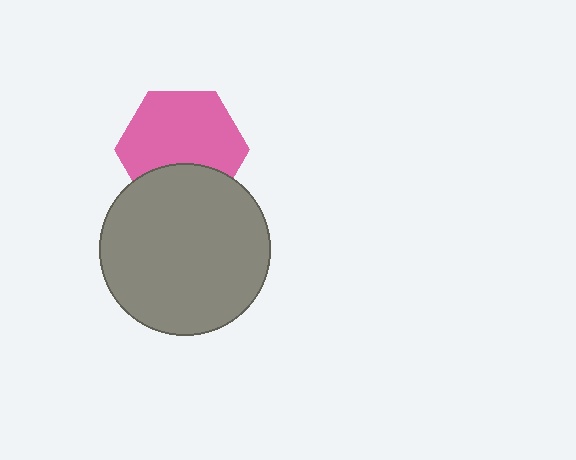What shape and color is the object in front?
The object in front is a gray circle.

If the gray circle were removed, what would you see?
You would see the complete pink hexagon.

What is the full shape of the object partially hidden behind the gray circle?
The partially hidden object is a pink hexagon.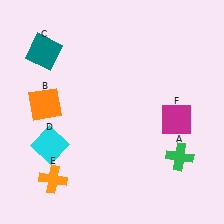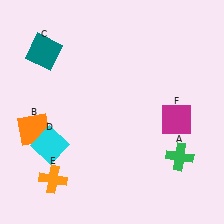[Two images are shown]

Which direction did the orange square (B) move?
The orange square (B) moved down.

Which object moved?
The orange square (B) moved down.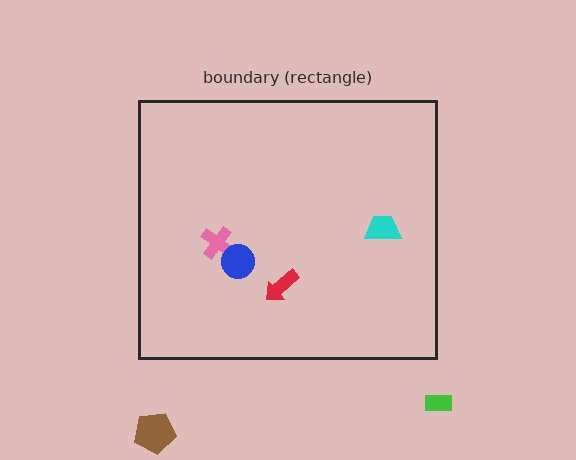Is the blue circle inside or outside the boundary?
Inside.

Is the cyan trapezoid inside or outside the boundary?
Inside.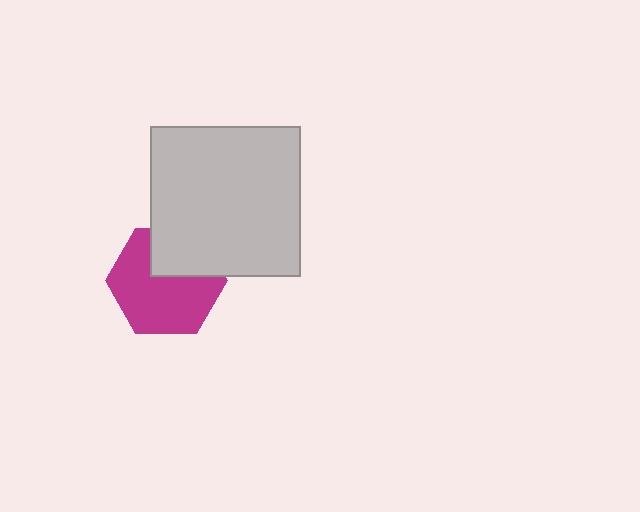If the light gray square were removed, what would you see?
You would see the complete magenta hexagon.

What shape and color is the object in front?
The object in front is a light gray square.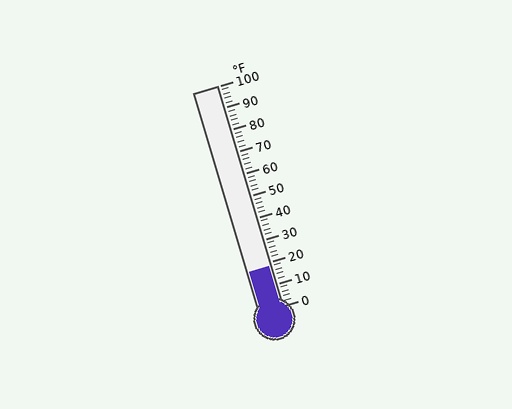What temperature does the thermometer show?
The thermometer shows approximately 18°F.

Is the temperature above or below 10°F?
The temperature is above 10°F.